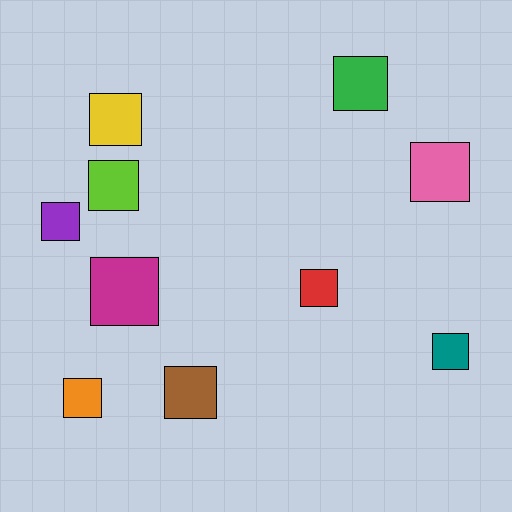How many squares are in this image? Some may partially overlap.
There are 10 squares.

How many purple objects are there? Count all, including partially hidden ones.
There is 1 purple object.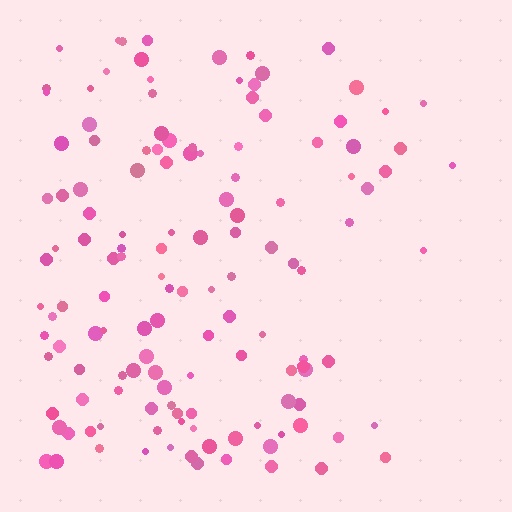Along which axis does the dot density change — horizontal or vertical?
Horizontal.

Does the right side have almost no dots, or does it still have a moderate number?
Still a moderate number, just noticeably fewer than the left.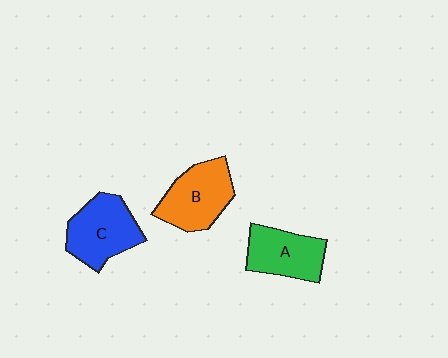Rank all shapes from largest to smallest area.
From largest to smallest: C (blue), B (orange), A (green).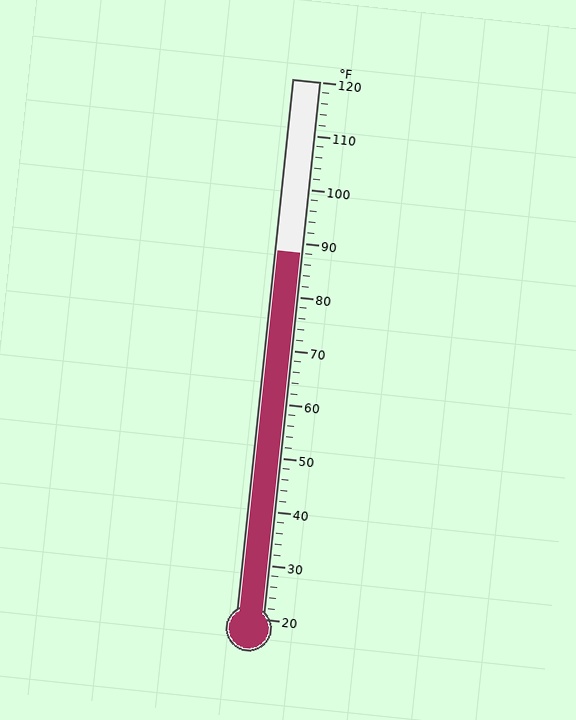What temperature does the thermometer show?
The thermometer shows approximately 88°F.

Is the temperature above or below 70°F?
The temperature is above 70°F.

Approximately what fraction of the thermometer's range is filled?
The thermometer is filled to approximately 70% of its range.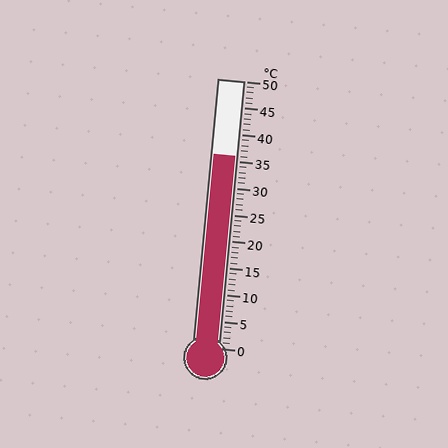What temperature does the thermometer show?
The thermometer shows approximately 36°C.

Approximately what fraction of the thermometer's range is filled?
The thermometer is filled to approximately 70% of its range.